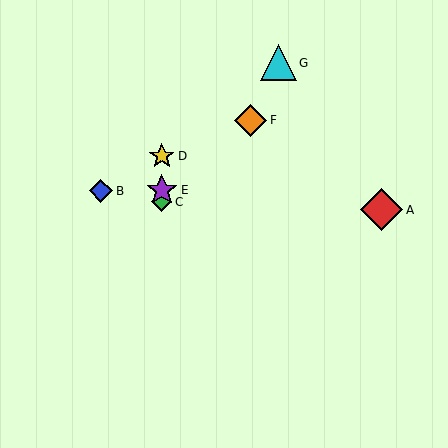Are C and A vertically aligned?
No, C is at x≈162 and A is at x≈382.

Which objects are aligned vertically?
Objects C, D, E are aligned vertically.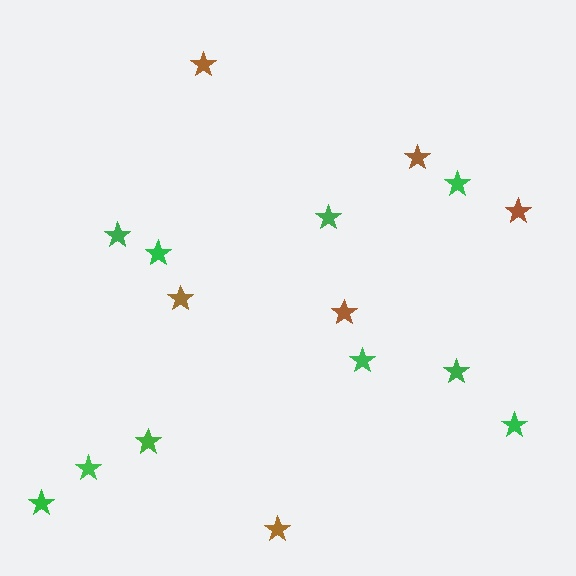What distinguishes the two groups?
There are 2 groups: one group of brown stars (6) and one group of green stars (10).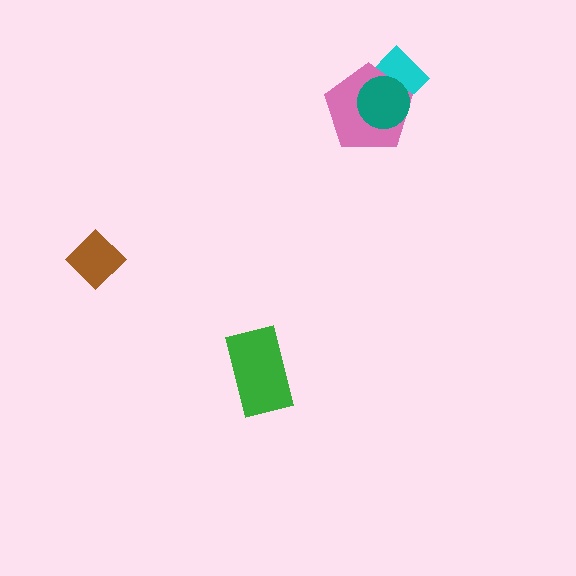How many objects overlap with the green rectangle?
0 objects overlap with the green rectangle.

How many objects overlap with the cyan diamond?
2 objects overlap with the cyan diamond.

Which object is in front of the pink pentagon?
The teal circle is in front of the pink pentagon.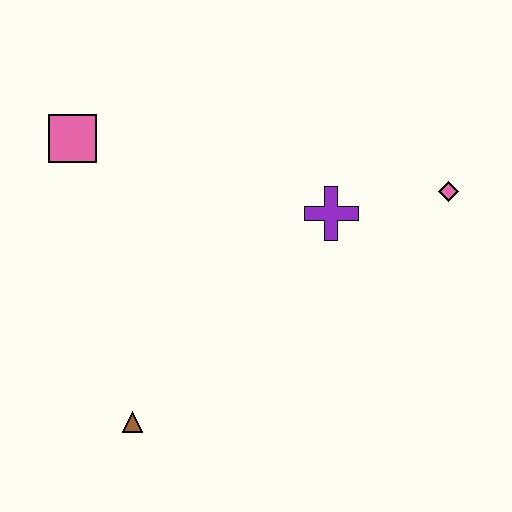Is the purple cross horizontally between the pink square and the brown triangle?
No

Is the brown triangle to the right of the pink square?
Yes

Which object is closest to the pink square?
The purple cross is closest to the pink square.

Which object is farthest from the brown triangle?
The pink diamond is farthest from the brown triangle.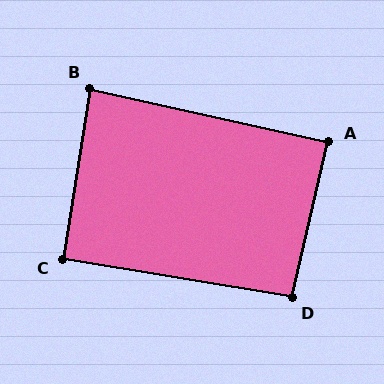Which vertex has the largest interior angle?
D, at approximately 94 degrees.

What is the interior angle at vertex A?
Approximately 89 degrees (approximately right).